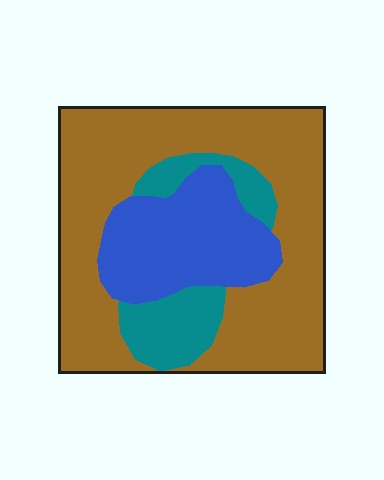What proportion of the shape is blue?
Blue takes up less than a quarter of the shape.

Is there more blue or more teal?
Blue.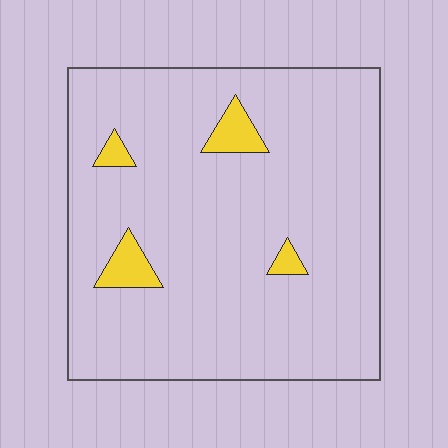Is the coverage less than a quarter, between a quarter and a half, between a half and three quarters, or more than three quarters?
Less than a quarter.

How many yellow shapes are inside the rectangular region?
4.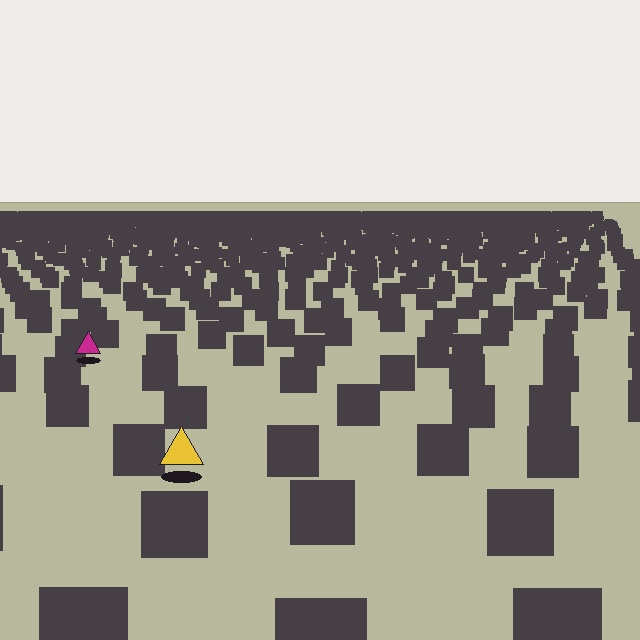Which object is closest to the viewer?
The yellow triangle is closest. The texture marks near it are larger and more spread out.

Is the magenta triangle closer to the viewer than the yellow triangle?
No. The yellow triangle is closer — you can tell from the texture gradient: the ground texture is coarser near it.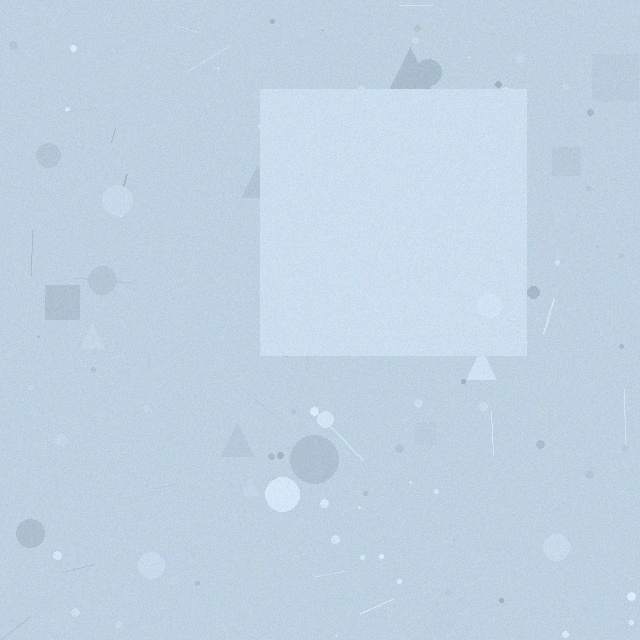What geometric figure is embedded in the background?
A square is embedded in the background.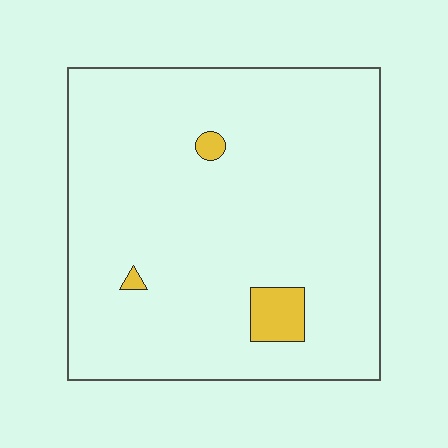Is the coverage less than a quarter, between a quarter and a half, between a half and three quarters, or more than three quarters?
Less than a quarter.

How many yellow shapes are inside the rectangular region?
3.